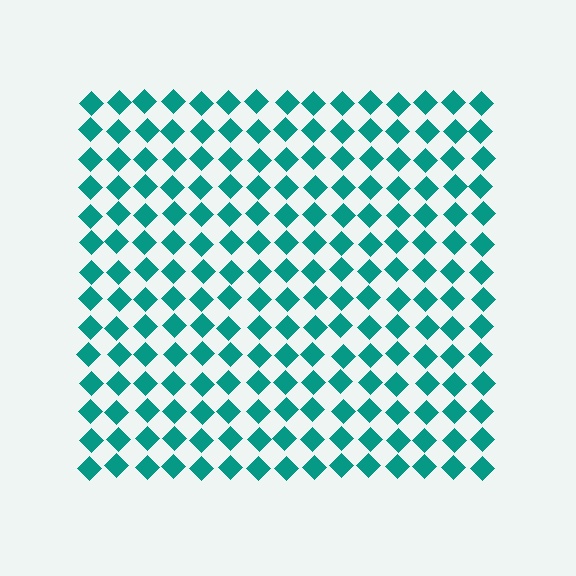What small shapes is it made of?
It is made of small diamonds.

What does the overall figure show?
The overall figure shows a square.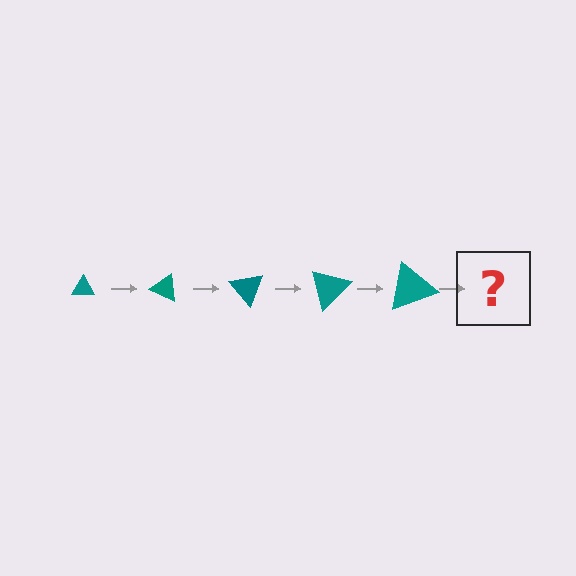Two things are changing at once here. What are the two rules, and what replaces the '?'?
The two rules are that the triangle grows larger each step and it rotates 25 degrees each step. The '?' should be a triangle, larger than the previous one and rotated 125 degrees from the start.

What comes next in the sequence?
The next element should be a triangle, larger than the previous one and rotated 125 degrees from the start.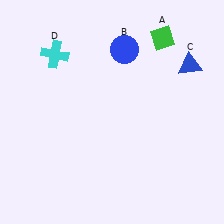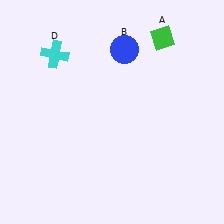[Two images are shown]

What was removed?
The blue triangle (C) was removed in Image 2.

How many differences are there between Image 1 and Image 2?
There is 1 difference between the two images.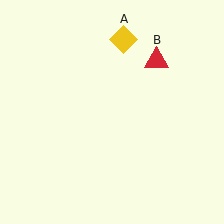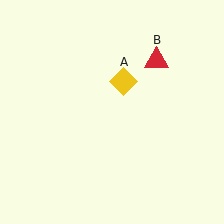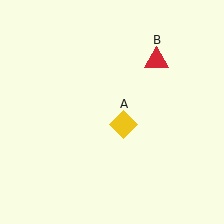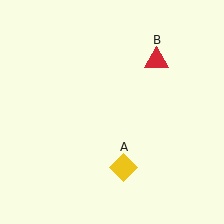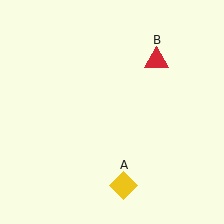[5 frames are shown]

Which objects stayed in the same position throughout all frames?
Red triangle (object B) remained stationary.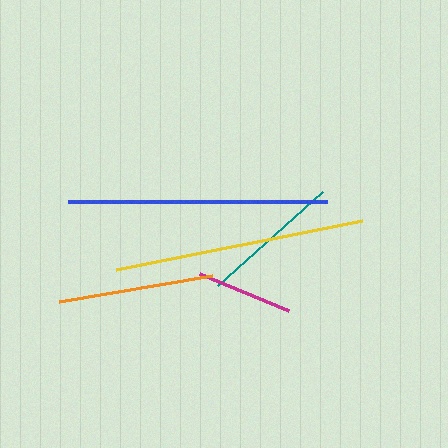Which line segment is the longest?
The blue line is the longest at approximately 258 pixels.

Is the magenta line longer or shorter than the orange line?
The orange line is longer than the magenta line.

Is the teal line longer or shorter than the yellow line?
The yellow line is longer than the teal line.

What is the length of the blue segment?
The blue segment is approximately 258 pixels long.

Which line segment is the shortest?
The magenta line is the shortest at approximately 96 pixels.